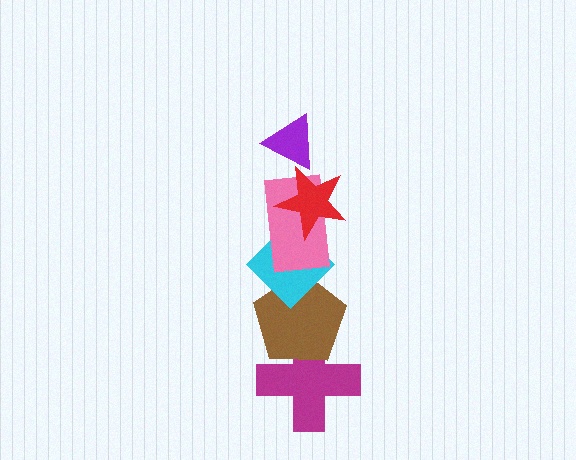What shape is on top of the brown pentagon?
The cyan diamond is on top of the brown pentagon.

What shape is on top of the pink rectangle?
The red star is on top of the pink rectangle.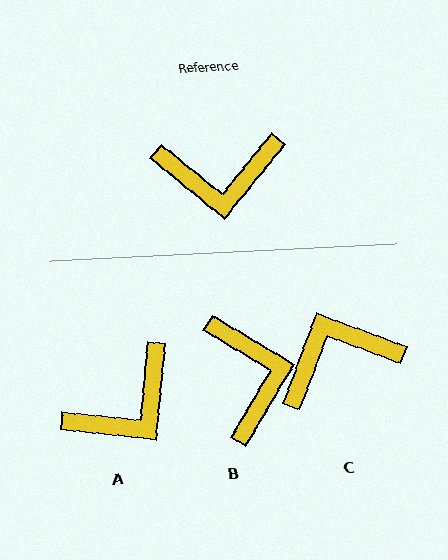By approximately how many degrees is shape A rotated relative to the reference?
Approximately 34 degrees counter-clockwise.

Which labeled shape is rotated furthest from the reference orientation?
C, about 161 degrees away.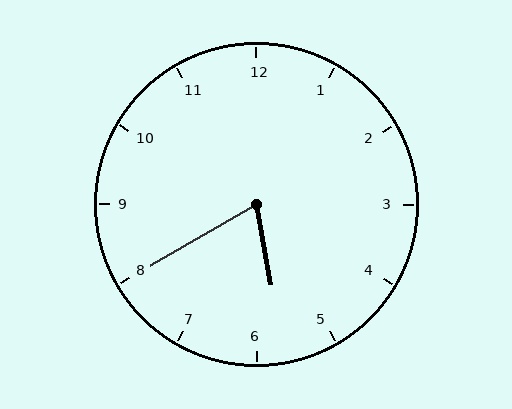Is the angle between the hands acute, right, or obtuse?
It is acute.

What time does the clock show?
5:40.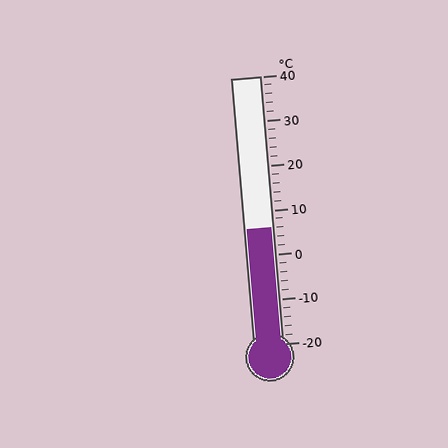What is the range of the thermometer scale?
The thermometer scale ranges from -20°C to 40°C.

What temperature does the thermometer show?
The thermometer shows approximately 6°C.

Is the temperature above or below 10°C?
The temperature is below 10°C.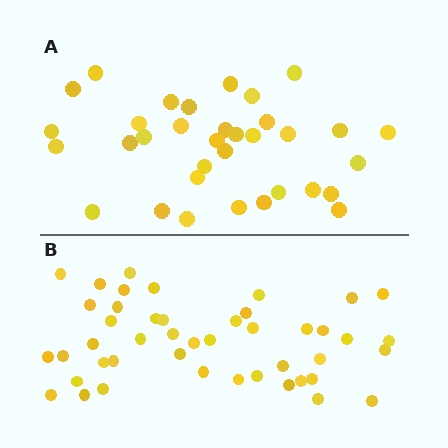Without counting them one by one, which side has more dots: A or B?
Region B (the bottom region) has more dots.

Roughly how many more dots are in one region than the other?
Region B has roughly 12 or so more dots than region A.